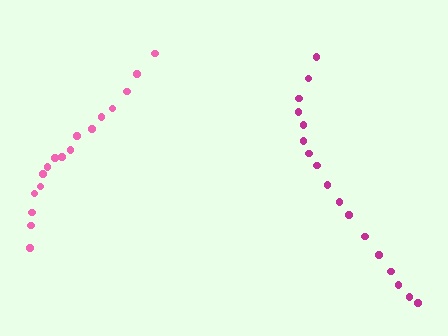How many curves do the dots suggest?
There are 2 distinct paths.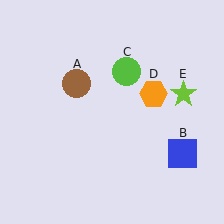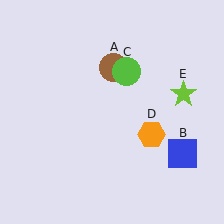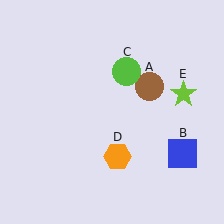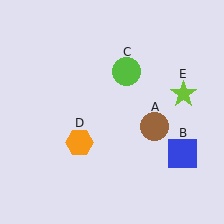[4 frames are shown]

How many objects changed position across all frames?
2 objects changed position: brown circle (object A), orange hexagon (object D).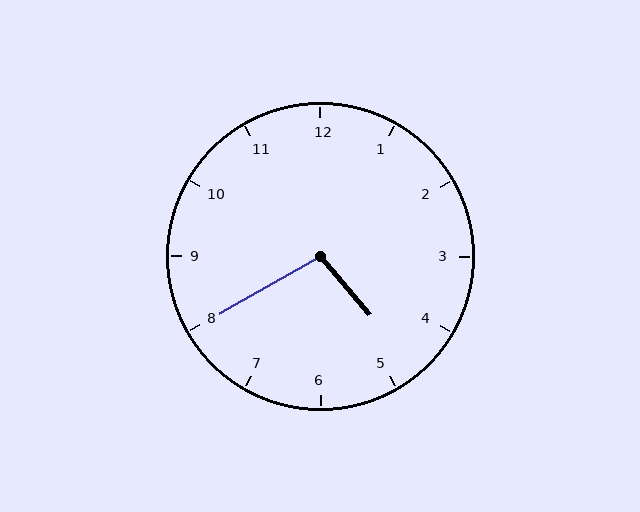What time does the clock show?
4:40.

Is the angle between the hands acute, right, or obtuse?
It is obtuse.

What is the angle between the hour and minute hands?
Approximately 100 degrees.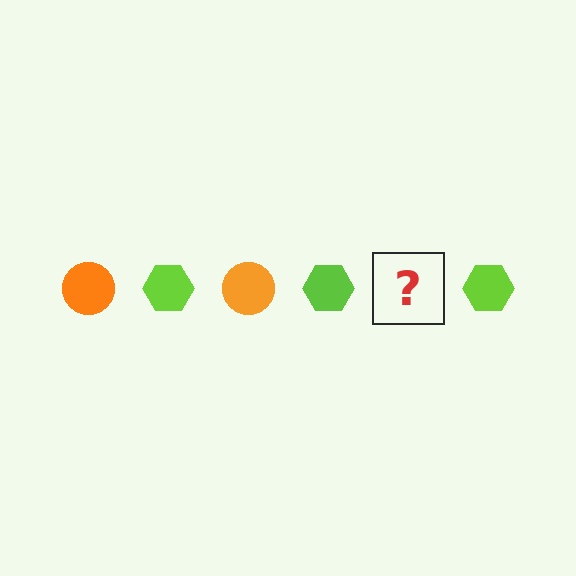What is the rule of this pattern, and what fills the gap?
The rule is that the pattern alternates between orange circle and lime hexagon. The gap should be filled with an orange circle.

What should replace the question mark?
The question mark should be replaced with an orange circle.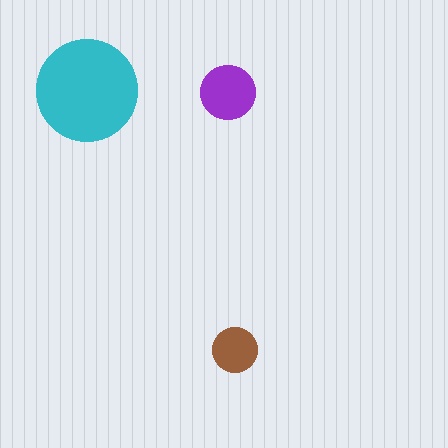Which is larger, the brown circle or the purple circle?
The purple one.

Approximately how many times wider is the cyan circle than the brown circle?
About 2 times wider.